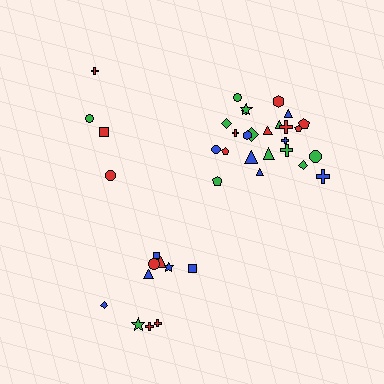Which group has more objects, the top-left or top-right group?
The top-right group.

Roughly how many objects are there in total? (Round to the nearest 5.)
Roughly 40 objects in total.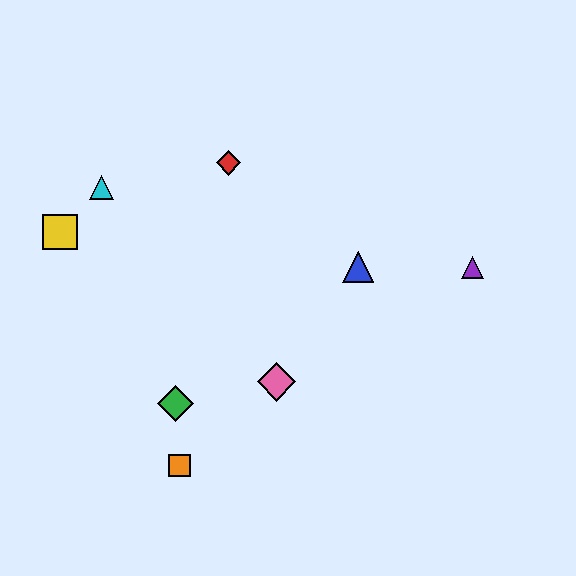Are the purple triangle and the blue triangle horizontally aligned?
Yes, both are at y≈267.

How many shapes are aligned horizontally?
2 shapes (the blue triangle, the purple triangle) are aligned horizontally.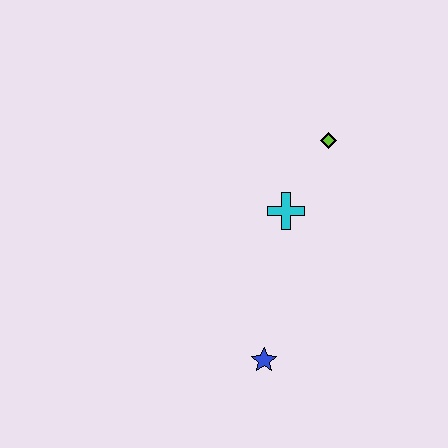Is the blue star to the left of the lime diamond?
Yes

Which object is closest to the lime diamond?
The cyan cross is closest to the lime diamond.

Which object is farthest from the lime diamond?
The blue star is farthest from the lime diamond.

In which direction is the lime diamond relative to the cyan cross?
The lime diamond is above the cyan cross.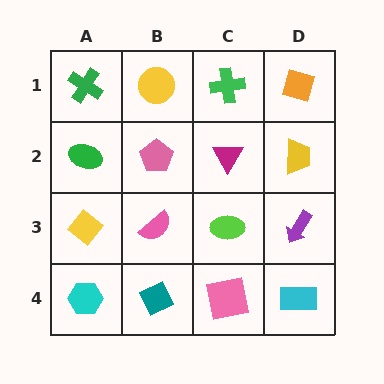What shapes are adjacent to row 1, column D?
A yellow trapezoid (row 2, column D), a green cross (row 1, column C).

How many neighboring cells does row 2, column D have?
3.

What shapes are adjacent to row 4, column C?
A lime ellipse (row 3, column C), a teal diamond (row 4, column B), a cyan rectangle (row 4, column D).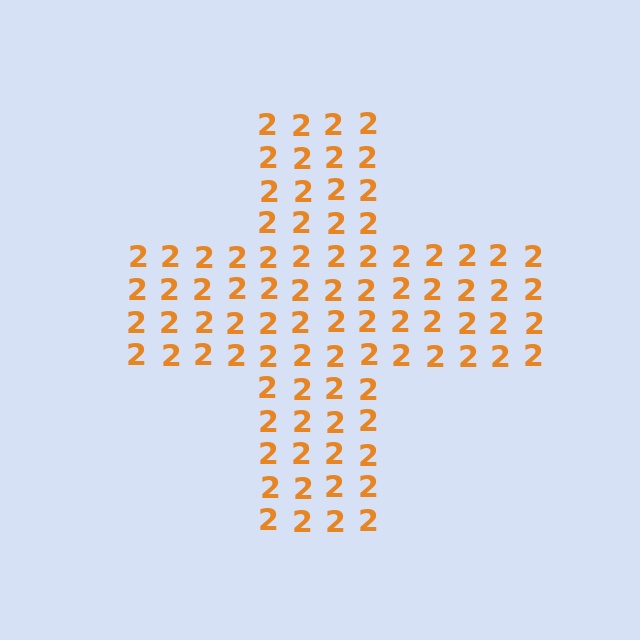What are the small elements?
The small elements are digit 2's.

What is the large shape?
The large shape is a cross.